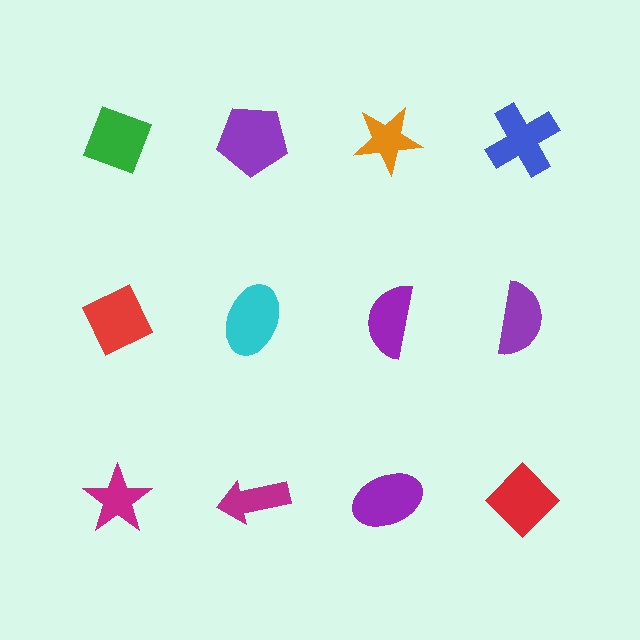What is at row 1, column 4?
A blue cross.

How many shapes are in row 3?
4 shapes.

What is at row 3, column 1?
A magenta star.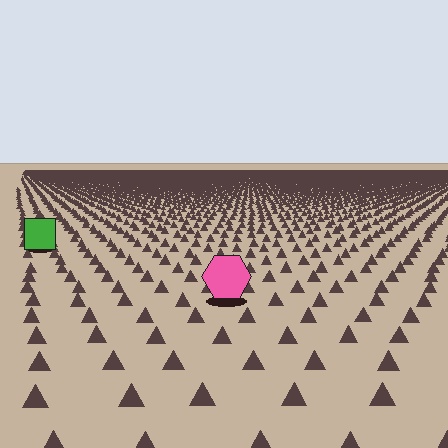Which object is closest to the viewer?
The pink hexagon is closest. The texture marks near it are larger and more spread out.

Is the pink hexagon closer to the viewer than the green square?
Yes. The pink hexagon is closer — you can tell from the texture gradient: the ground texture is coarser near it.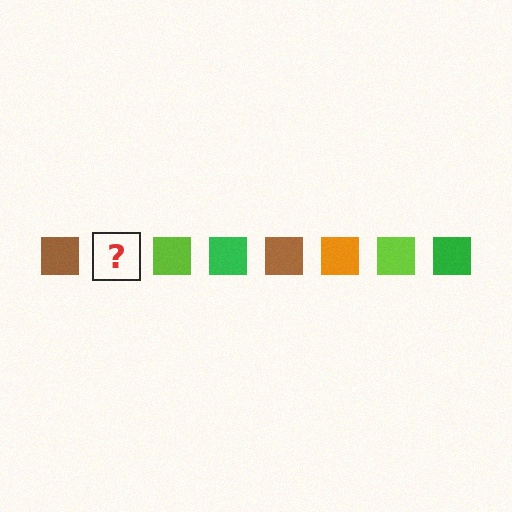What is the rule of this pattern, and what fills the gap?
The rule is that the pattern cycles through brown, orange, lime, green squares. The gap should be filled with an orange square.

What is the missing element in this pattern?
The missing element is an orange square.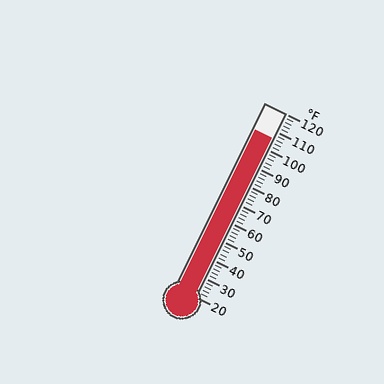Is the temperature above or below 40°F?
The temperature is above 40°F.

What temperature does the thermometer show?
The thermometer shows approximately 106°F.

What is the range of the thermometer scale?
The thermometer scale ranges from 20°F to 120°F.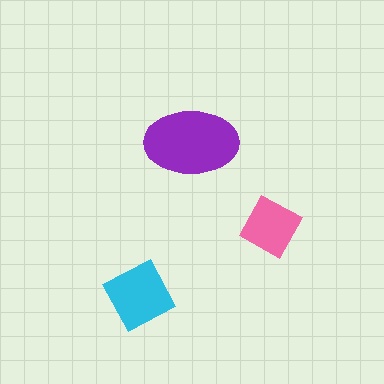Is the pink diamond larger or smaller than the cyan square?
Smaller.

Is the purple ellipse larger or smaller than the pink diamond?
Larger.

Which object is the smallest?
The pink diamond.